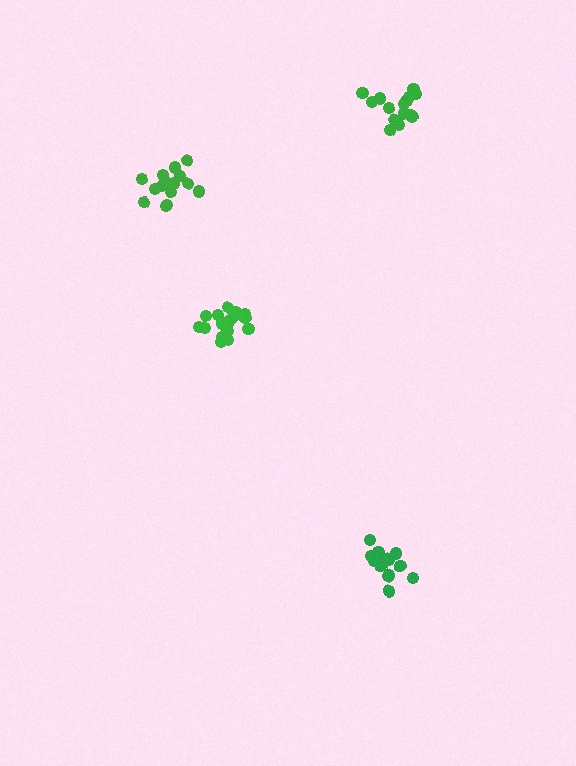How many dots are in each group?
Group 1: 16 dots, Group 2: 19 dots, Group 3: 15 dots, Group 4: 15 dots (65 total).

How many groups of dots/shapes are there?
There are 4 groups.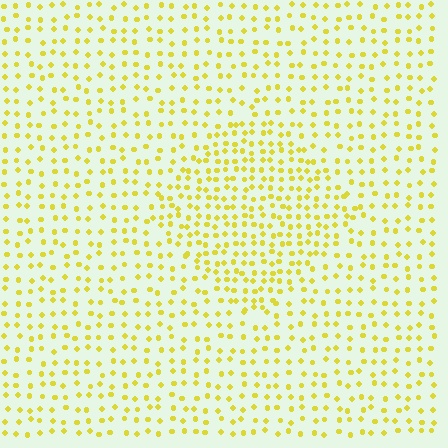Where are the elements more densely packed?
The elements are more densely packed inside the diamond boundary.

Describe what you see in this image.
The image contains small yellow elements arranged at two different densities. A diamond-shaped region is visible where the elements are more densely packed than the surrounding area.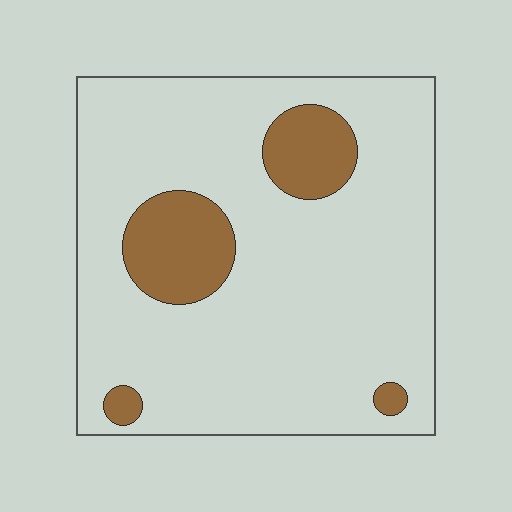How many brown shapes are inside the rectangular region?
4.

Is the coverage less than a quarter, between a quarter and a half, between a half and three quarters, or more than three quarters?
Less than a quarter.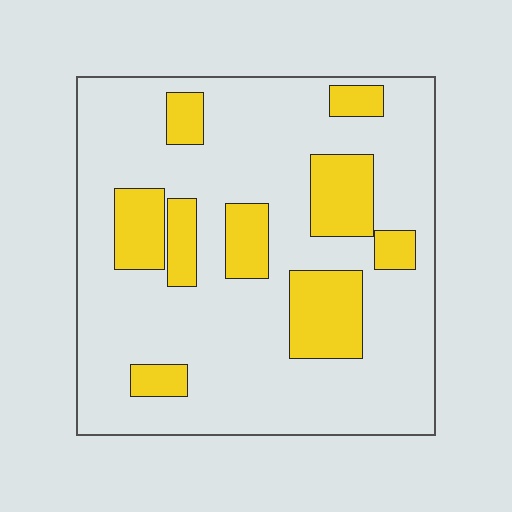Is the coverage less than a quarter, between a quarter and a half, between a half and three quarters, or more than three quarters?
Less than a quarter.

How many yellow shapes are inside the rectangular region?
9.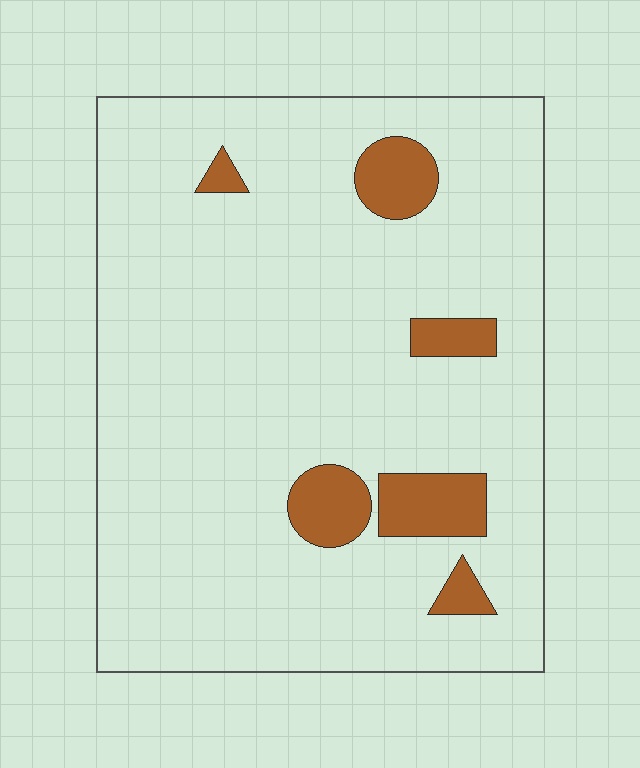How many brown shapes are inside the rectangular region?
6.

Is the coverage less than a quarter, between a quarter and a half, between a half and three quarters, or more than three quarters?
Less than a quarter.